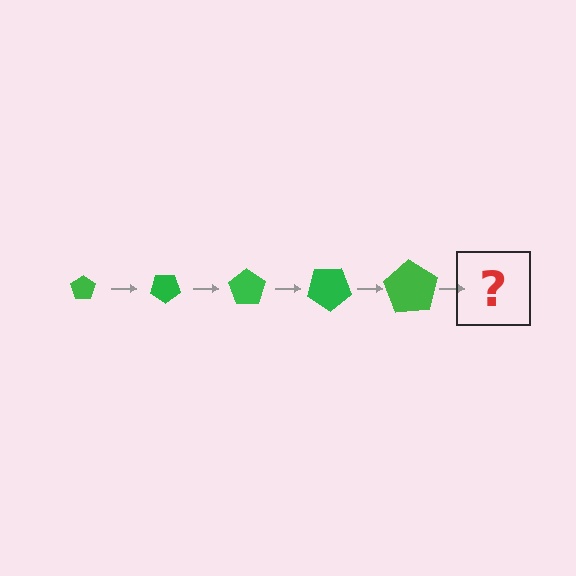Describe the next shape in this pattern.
It should be a pentagon, larger than the previous one and rotated 175 degrees from the start.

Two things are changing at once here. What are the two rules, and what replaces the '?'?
The two rules are that the pentagon grows larger each step and it rotates 35 degrees each step. The '?' should be a pentagon, larger than the previous one and rotated 175 degrees from the start.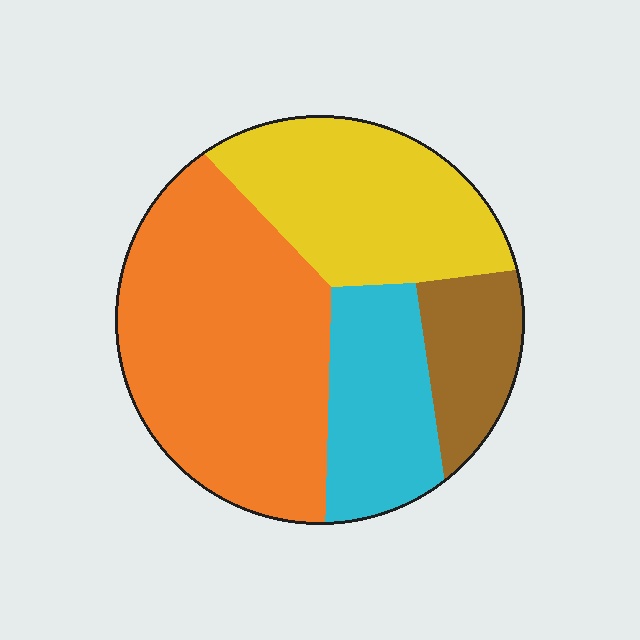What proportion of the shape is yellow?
Yellow covers roughly 25% of the shape.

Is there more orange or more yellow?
Orange.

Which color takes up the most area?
Orange, at roughly 45%.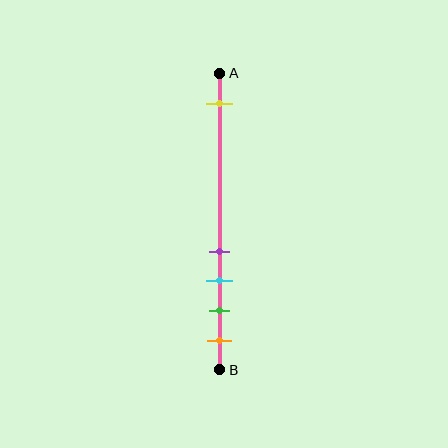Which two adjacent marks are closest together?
The purple and cyan marks are the closest adjacent pair.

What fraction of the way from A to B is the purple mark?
The purple mark is approximately 60% (0.6) of the way from A to B.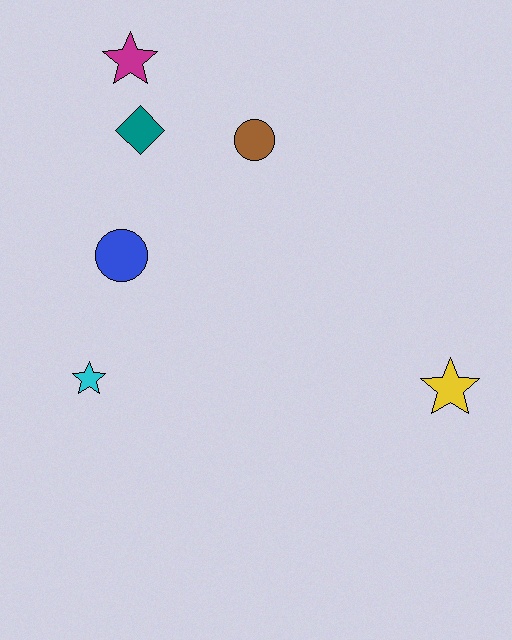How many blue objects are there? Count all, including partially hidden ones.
There is 1 blue object.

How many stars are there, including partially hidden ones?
There are 3 stars.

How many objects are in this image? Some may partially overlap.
There are 6 objects.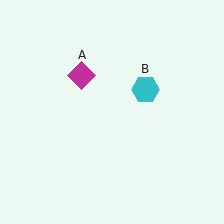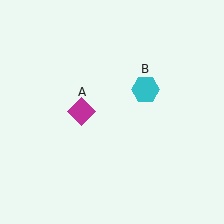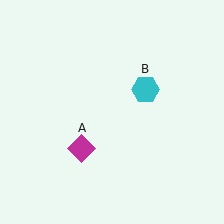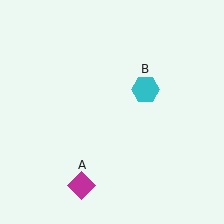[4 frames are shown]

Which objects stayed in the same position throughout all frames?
Cyan hexagon (object B) remained stationary.